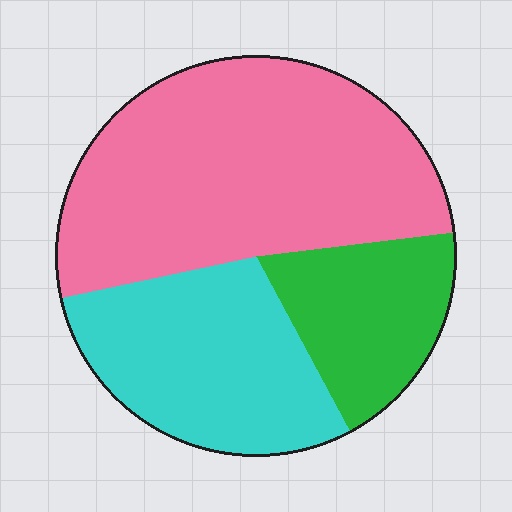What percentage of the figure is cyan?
Cyan takes up about one third (1/3) of the figure.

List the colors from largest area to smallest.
From largest to smallest: pink, cyan, green.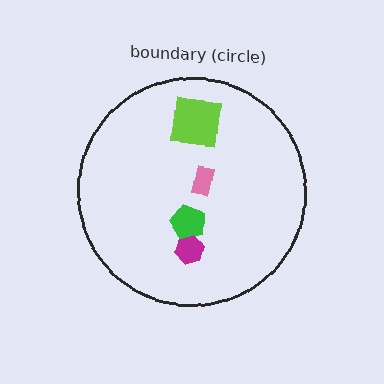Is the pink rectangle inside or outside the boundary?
Inside.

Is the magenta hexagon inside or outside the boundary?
Inside.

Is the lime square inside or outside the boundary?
Inside.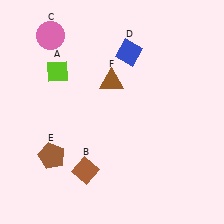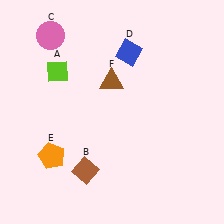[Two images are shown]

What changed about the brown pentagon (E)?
In Image 1, E is brown. In Image 2, it changed to orange.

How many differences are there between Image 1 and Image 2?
There is 1 difference between the two images.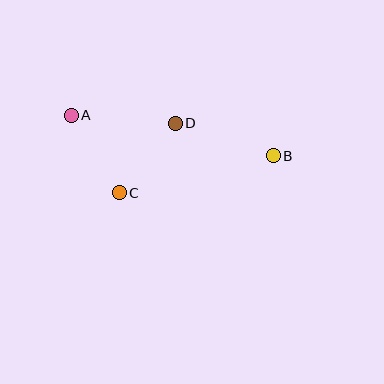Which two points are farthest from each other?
Points A and B are farthest from each other.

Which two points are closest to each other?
Points C and D are closest to each other.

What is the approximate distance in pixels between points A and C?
The distance between A and C is approximately 91 pixels.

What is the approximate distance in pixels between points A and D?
The distance between A and D is approximately 104 pixels.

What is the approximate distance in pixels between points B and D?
The distance between B and D is approximately 103 pixels.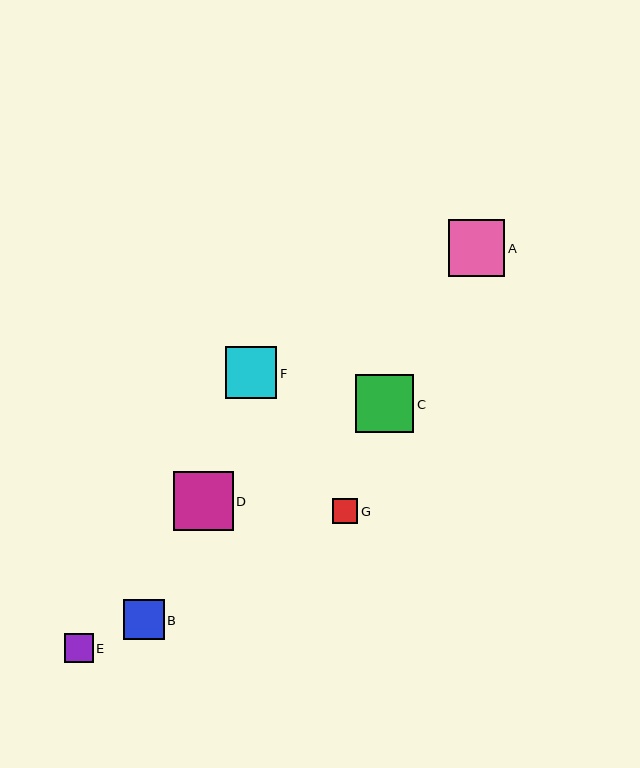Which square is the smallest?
Square G is the smallest with a size of approximately 25 pixels.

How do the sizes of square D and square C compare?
Square D and square C are approximately the same size.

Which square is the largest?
Square D is the largest with a size of approximately 59 pixels.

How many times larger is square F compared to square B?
Square F is approximately 1.3 times the size of square B.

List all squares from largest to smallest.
From largest to smallest: D, C, A, F, B, E, G.